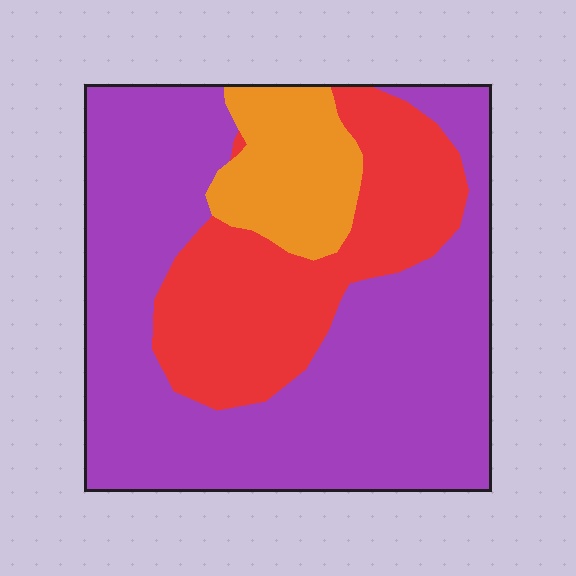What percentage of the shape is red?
Red takes up between a quarter and a half of the shape.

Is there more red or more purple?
Purple.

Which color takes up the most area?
Purple, at roughly 60%.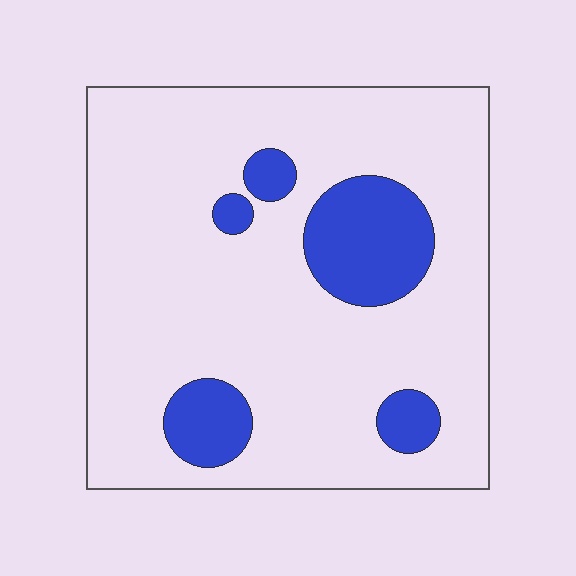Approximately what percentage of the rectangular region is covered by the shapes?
Approximately 15%.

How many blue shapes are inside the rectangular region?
5.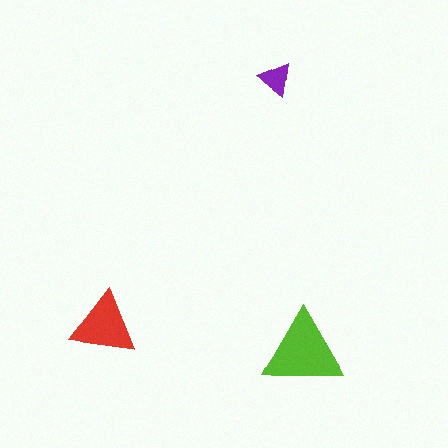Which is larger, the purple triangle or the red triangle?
The red one.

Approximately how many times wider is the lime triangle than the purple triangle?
About 2.5 times wider.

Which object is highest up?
The purple triangle is topmost.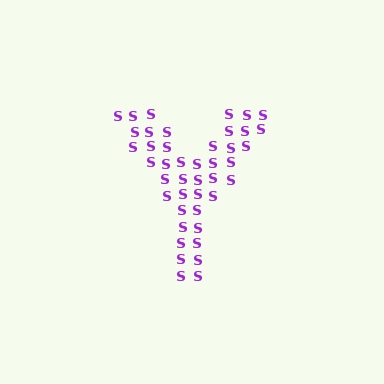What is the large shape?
The large shape is the letter Y.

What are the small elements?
The small elements are letter S's.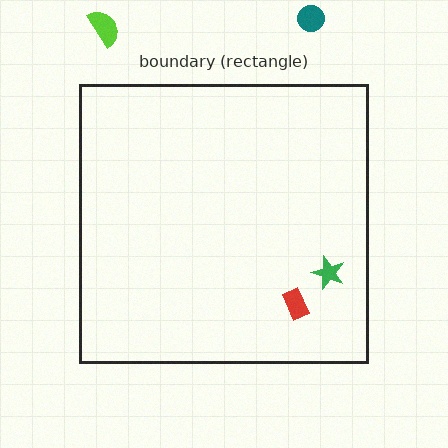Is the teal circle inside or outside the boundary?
Outside.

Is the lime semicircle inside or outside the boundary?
Outside.